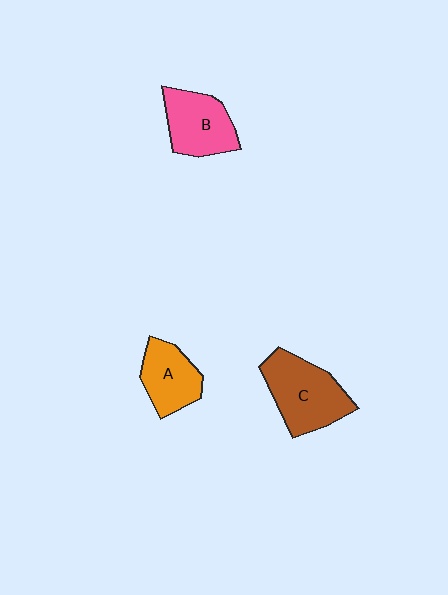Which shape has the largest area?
Shape C (brown).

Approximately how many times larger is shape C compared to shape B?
Approximately 1.3 times.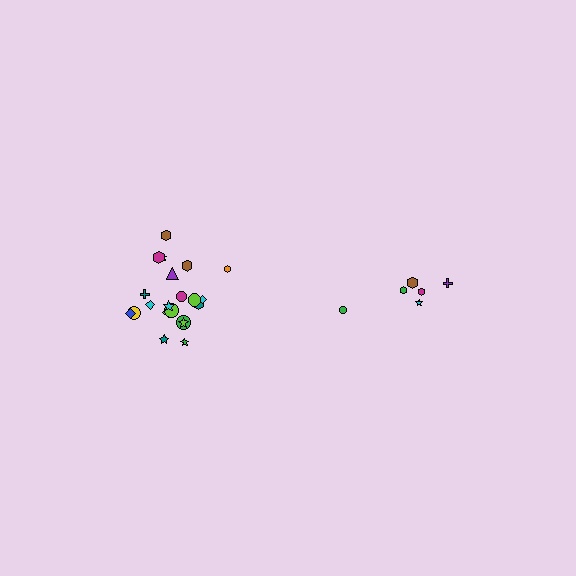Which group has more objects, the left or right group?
The left group.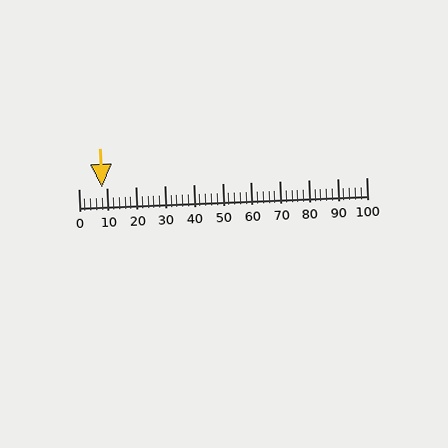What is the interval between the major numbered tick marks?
The major tick marks are spaced 10 units apart.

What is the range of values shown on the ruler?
The ruler shows values from 0 to 100.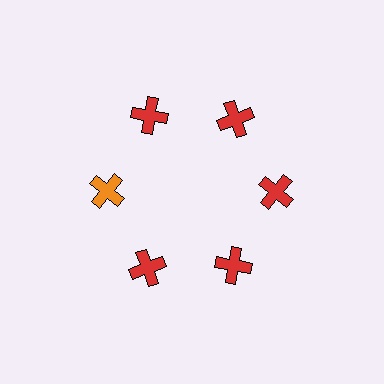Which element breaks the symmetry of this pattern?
The orange cross at roughly the 9 o'clock position breaks the symmetry. All other shapes are red crosses.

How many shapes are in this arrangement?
There are 6 shapes arranged in a ring pattern.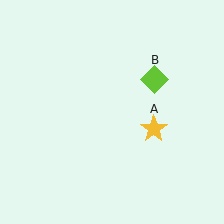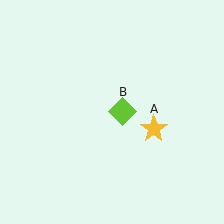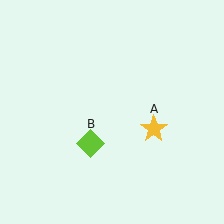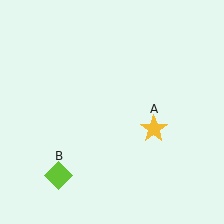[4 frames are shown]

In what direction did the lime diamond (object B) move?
The lime diamond (object B) moved down and to the left.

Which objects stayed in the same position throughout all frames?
Yellow star (object A) remained stationary.